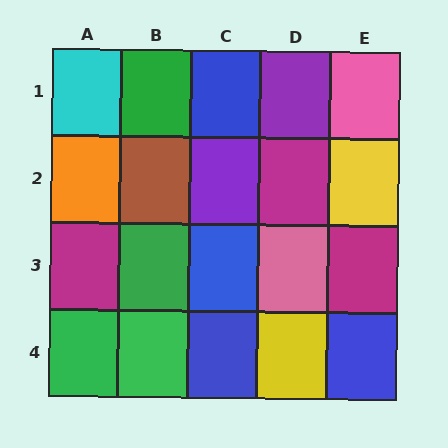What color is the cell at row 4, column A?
Green.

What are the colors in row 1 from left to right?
Cyan, green, blue, purple, pink.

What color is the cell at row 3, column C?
Blue.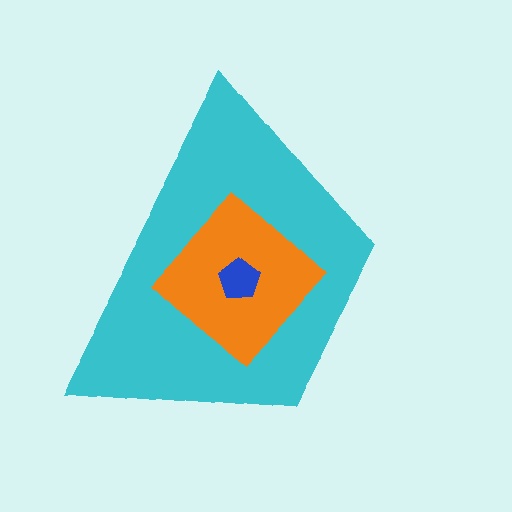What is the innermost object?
The blue pentagon.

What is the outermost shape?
The cyan trapezoid.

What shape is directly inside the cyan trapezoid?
The orange diamond.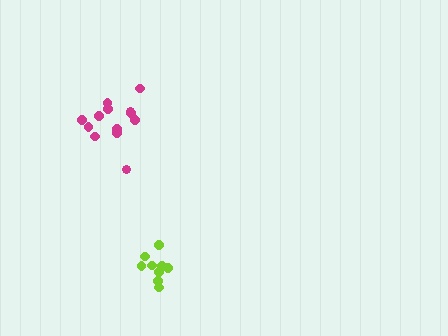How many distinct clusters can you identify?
There are 2 distinct clusters.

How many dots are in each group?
Group 1: 13 dots, Group 2: 9 dots (22 total).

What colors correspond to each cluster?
The clusters are colored: magenta, lime.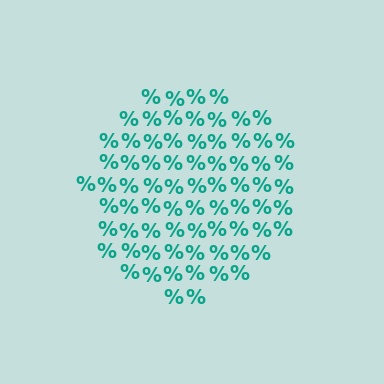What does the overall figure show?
The overall figure shows a circle.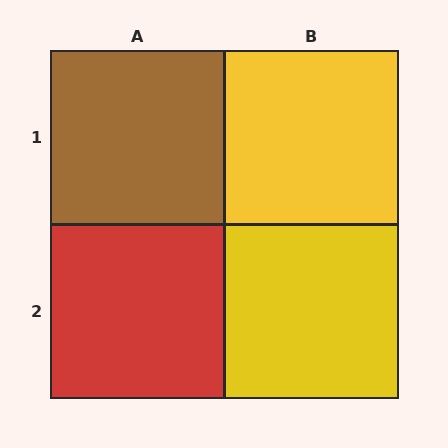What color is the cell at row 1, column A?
Brown.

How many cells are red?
1 cell is red.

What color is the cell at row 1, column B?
Yellow.